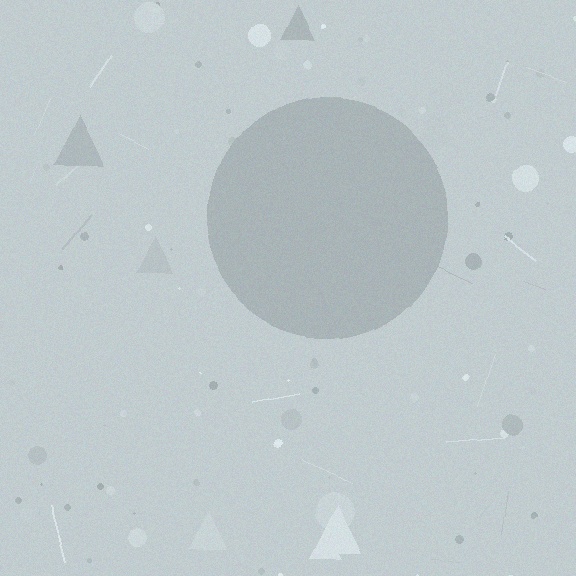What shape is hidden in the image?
A circle is hidden in the image.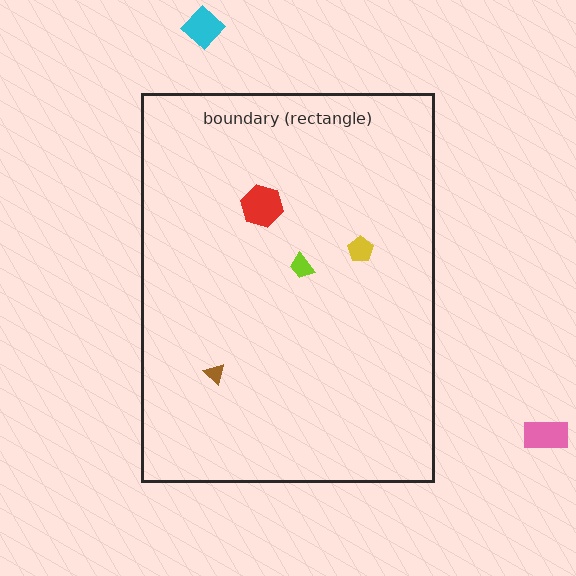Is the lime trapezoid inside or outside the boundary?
Inside.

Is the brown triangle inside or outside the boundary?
Inside.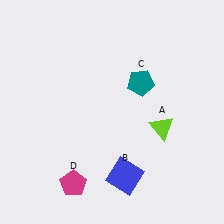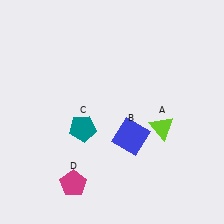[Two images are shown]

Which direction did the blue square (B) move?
The blue square (B) moved up.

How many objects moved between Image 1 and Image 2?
2 objects moved between the two images.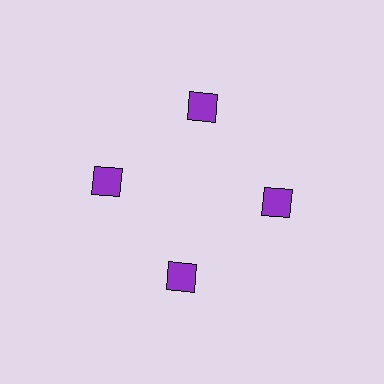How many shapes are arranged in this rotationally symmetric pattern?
There are 4 shapes, arranged in 4 groups of 1.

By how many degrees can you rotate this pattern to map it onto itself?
The pattern maps onto itself every 90 degrees of rotation.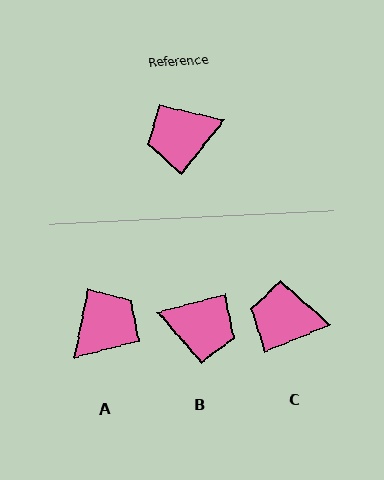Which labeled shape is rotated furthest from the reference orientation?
A, about 153 degrees away.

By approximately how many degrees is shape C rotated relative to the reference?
Approximately 30 degrees clockwise.